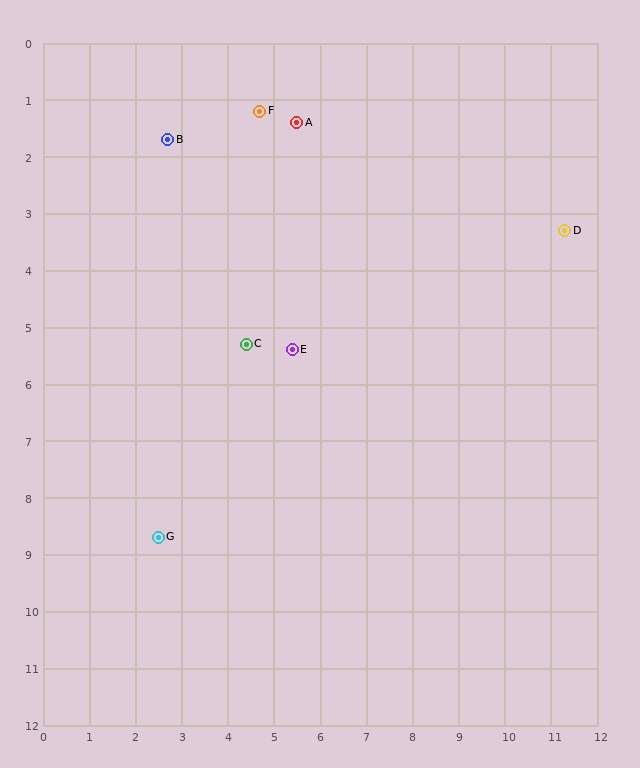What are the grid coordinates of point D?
Point D is at approximately (11.3, 3.3).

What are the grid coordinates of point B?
Point B is at approximately (2.7, 1.7).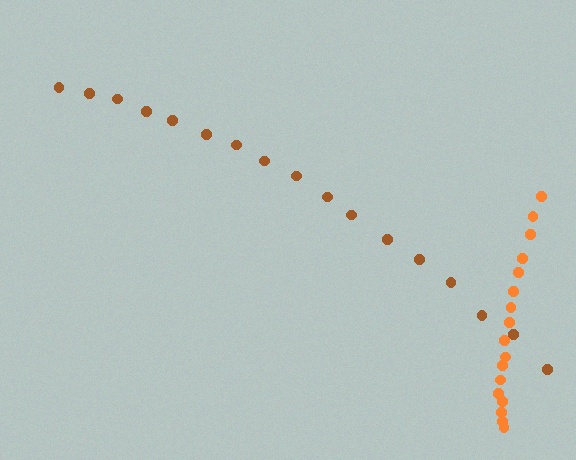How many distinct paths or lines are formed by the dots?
There are 2 distinct paths.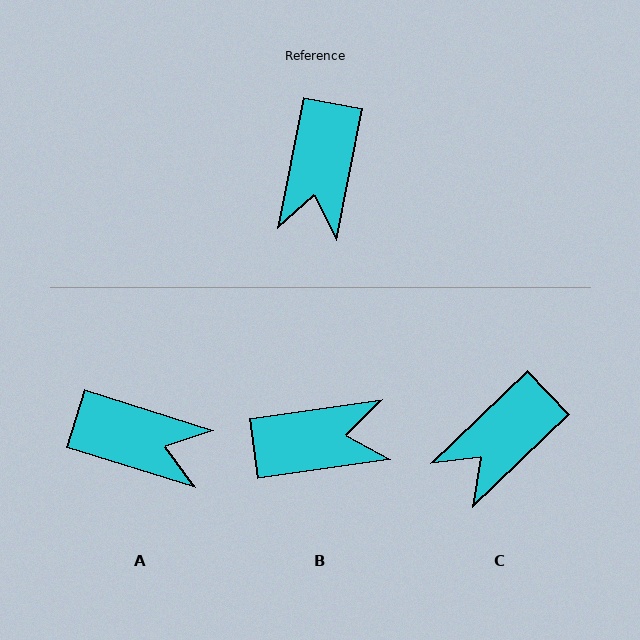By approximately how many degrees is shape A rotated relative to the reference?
Approximately 84 degrees counter-clockwise.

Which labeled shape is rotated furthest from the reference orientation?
B, about 109 degrees away.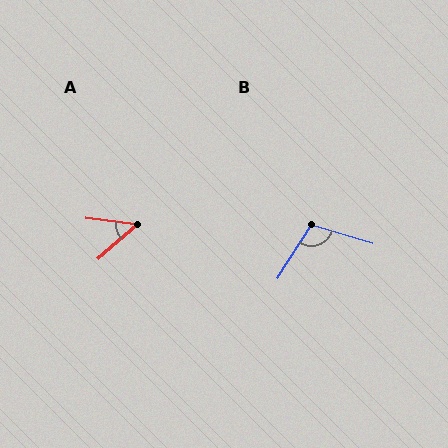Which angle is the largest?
B, at approximately 106 degrees.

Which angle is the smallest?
A, at approximately 49 degrees.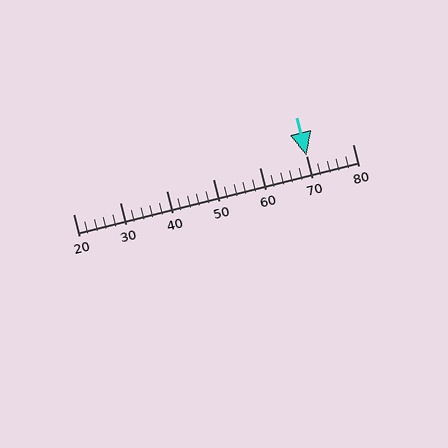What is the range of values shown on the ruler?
The ruler shows values from 20 to 80.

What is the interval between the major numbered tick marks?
The major tick marks are spaced 10 units apart.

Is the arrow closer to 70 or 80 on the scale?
The arrow is closer to 70.